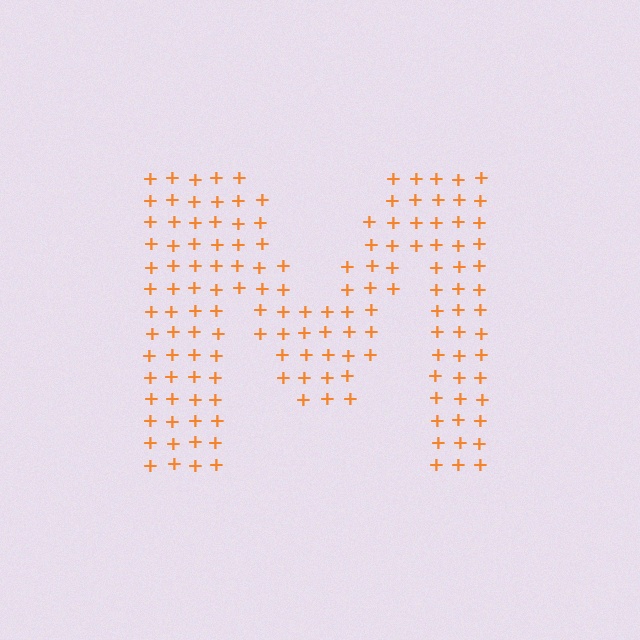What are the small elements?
The small elements are plus signs.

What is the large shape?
The large shape is the letter M.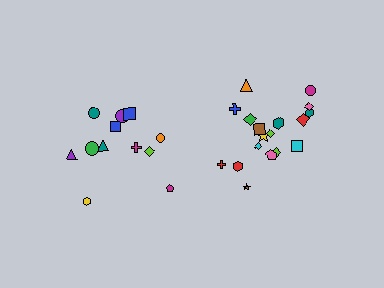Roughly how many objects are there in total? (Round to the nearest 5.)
Roughly 30 objects in total.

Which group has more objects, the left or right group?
The right group.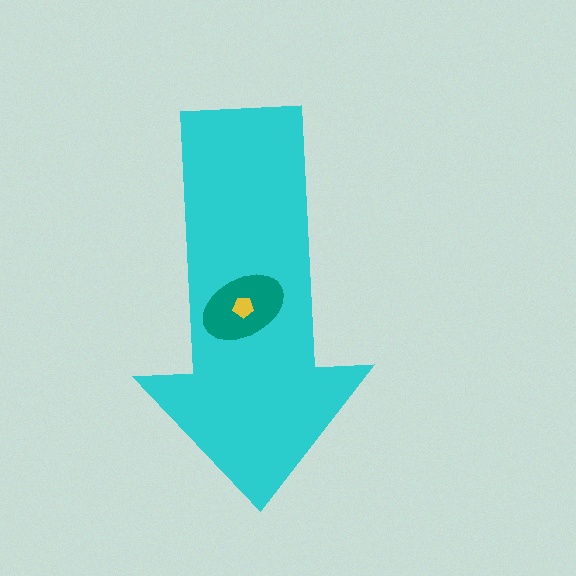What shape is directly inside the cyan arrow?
The teal ellipse.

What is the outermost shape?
The cyan arrow.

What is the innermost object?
The yellow pentagon.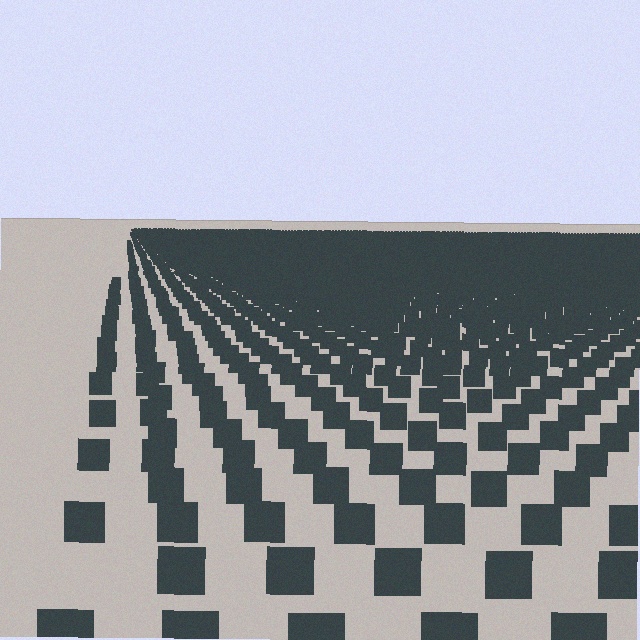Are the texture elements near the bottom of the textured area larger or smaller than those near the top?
Larger. Near the bottom, elements are closer to the viewer and appear at a bigger on-screen size.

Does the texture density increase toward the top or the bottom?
Density increases toward the top.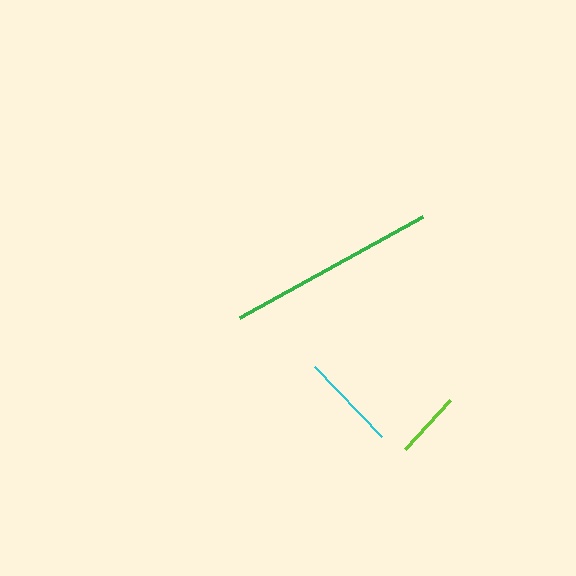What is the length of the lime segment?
The lime segment is approximately 67 pixels long.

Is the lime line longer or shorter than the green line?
The green line is longer than the lime line.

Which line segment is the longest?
The green line is the longest at approximately 209 pixels.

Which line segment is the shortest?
The lime line is the shortest at approximately 67 pixels.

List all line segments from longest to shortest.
From longest to shortest: green, cyan, lime.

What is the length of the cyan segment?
The cyan segment is approximately 97 pixels long.